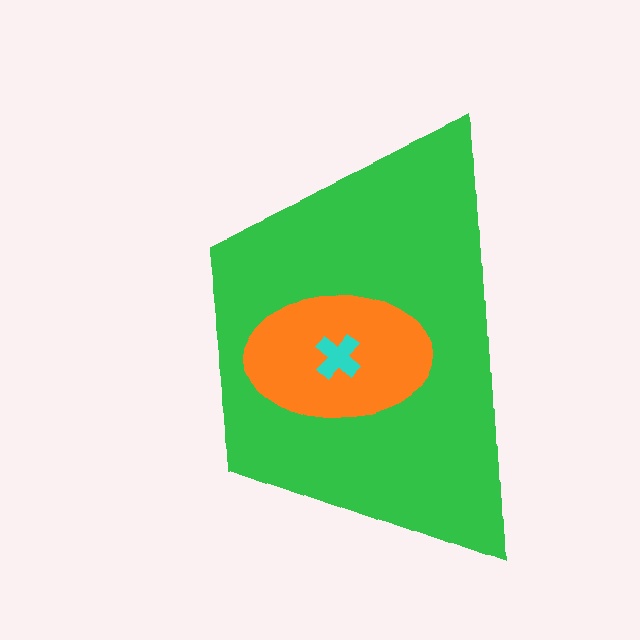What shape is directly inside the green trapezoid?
The orange ellipse.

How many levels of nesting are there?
3.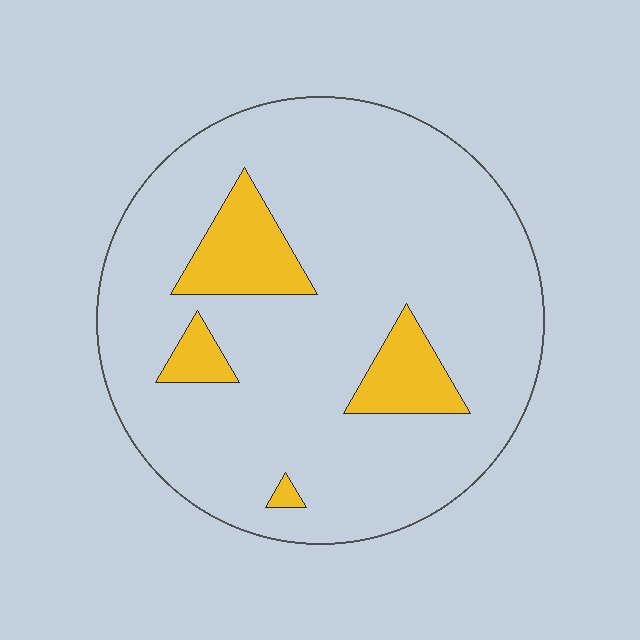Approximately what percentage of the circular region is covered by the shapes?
Approximately 15%.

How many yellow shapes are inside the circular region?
4.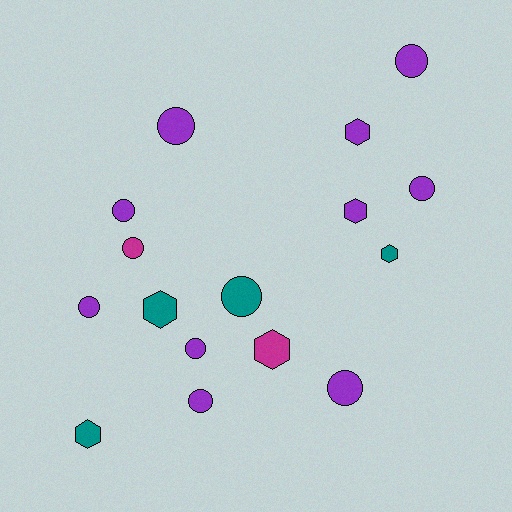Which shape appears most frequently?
Circle, with 10 objects.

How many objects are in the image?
There are 16 objects.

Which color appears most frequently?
Purple, with 10 objects.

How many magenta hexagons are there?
There is 1 magenta hexagon.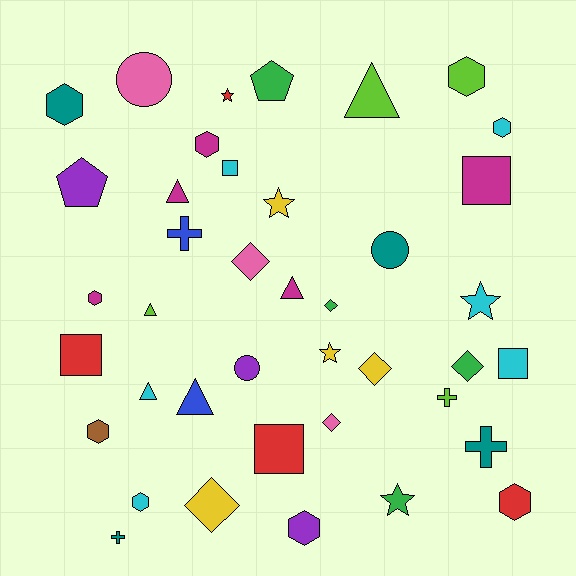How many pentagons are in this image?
There are 2 pentagons.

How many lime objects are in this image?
There are 4 lime objects.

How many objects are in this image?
There are 40 objects.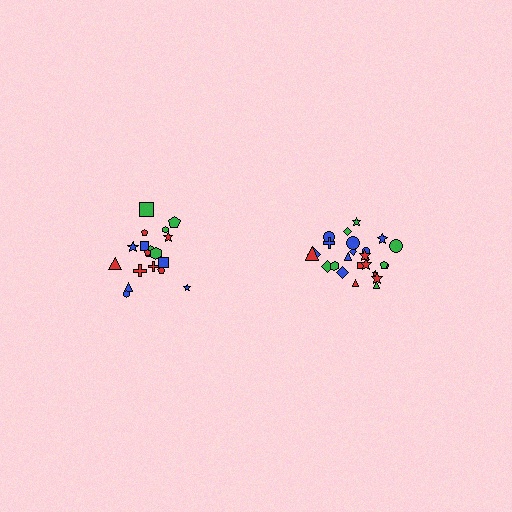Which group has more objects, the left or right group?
The right group.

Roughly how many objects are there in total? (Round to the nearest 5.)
Roughly 45 objects in total.